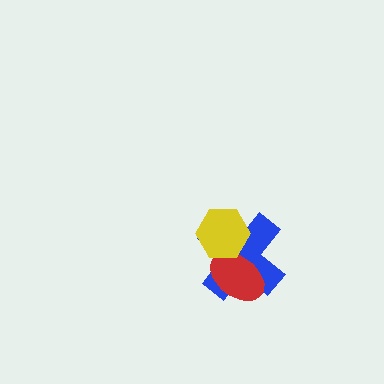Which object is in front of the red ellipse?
The yellow hexagon is in front of the red ellipse.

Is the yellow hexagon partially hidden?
No, no other shape covers it.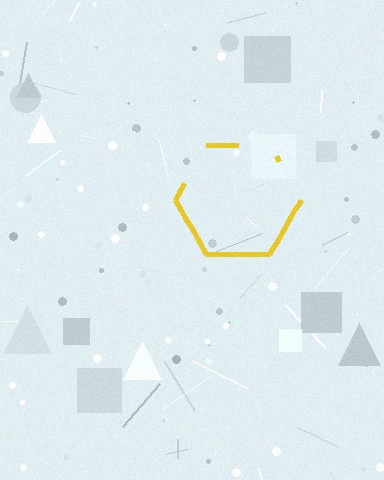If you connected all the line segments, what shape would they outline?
They would outline a hexagon.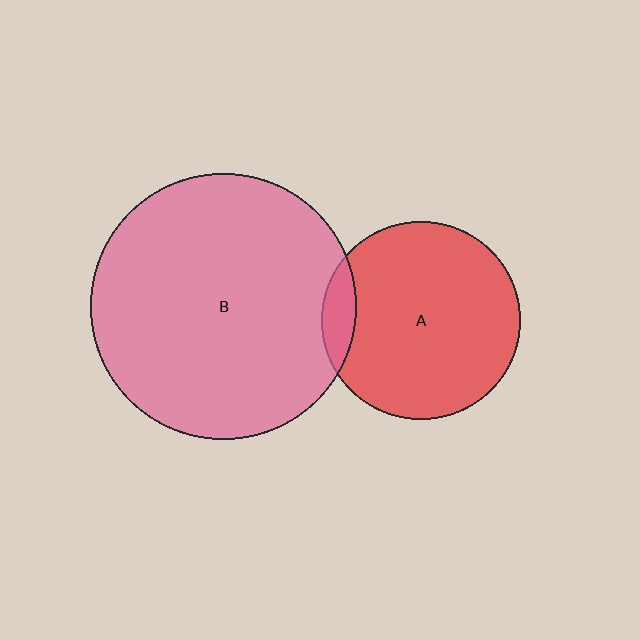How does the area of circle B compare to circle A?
Approximately 1.8 times.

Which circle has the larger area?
Circle B (pink).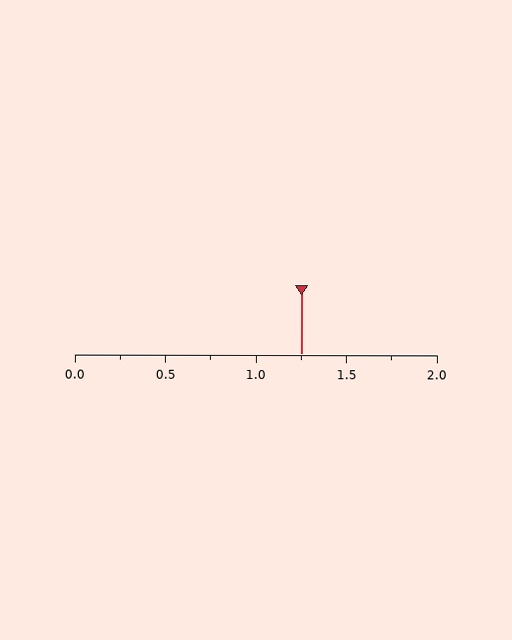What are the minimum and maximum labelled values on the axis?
The axis runs from 0.0 to 2.0.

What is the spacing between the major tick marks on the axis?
The major ticks are spaced 0.5 apart.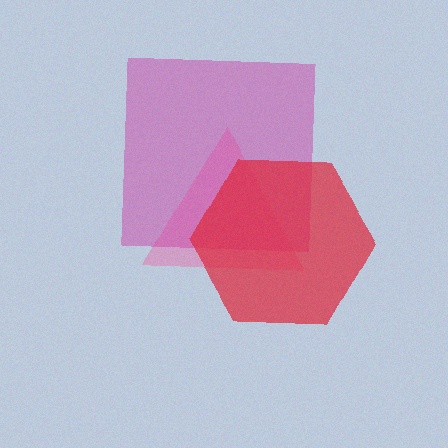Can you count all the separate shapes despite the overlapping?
Yes, there are 3 separate shapes.